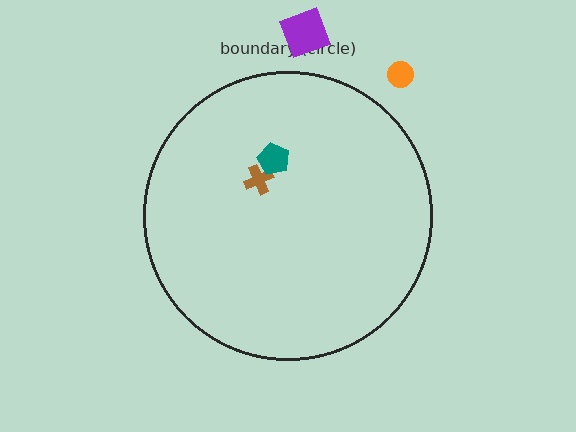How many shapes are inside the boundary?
2 inside, 2 outside.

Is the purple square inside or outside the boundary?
Outside.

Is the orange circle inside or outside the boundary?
Outside.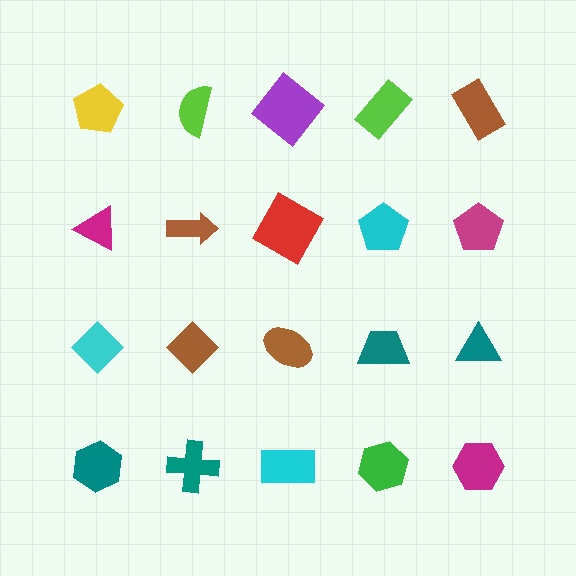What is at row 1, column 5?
A brown rectangle.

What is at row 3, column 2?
A brown diamond.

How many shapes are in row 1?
5 shapes.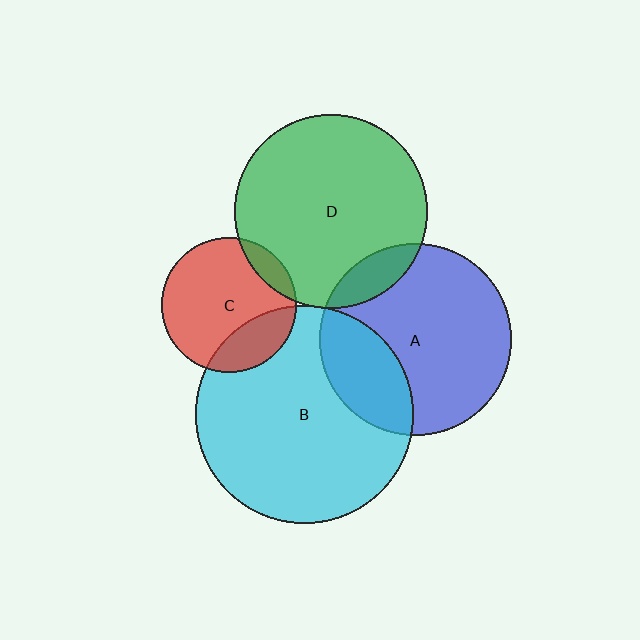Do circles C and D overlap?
Yes.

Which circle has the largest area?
Circle B (cyan).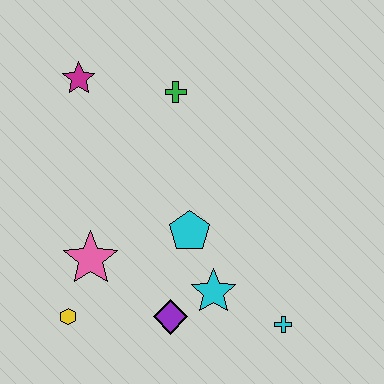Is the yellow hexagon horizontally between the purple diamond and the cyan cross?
No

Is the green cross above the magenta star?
No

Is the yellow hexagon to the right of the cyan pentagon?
No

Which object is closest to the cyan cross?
The cyan star is closest to the cyan cross.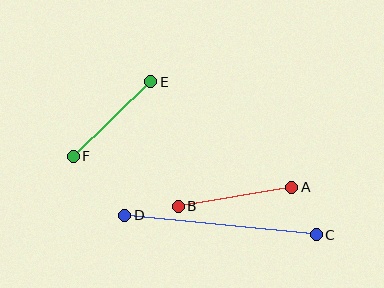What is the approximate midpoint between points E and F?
The midpoint is at approximately (112, 119) pixels.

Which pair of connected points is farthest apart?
Points C and D are farthest apart.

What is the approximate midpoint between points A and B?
The midpoint is at approximately (235, 197) pixels.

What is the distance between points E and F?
The distance is approximately 108 pixels.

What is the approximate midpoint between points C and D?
The midpoint is at approximately (221, 225) pixels.